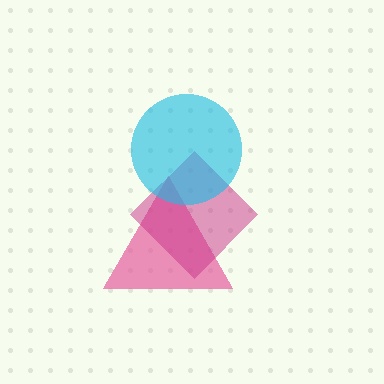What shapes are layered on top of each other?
The layered shapes are: a pink triangle, a magenta diamond, a cyan circle.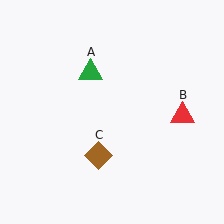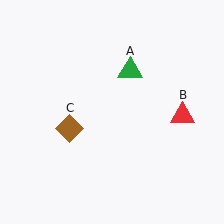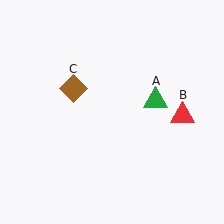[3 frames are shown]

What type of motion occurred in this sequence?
The green triangle (object A), brown diamond (object C) rotated clockwise around the center of the scene.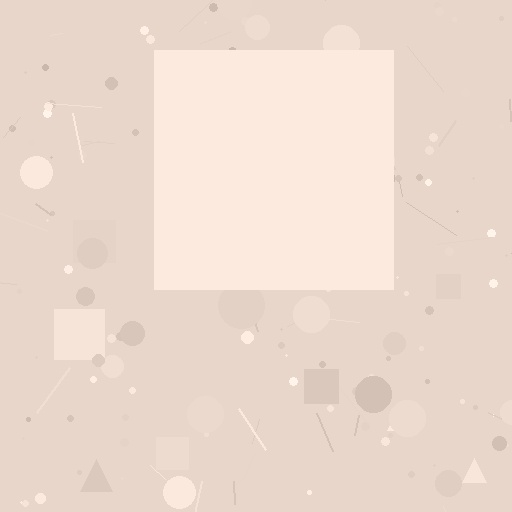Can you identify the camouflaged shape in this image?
The camouflaged shape is a square.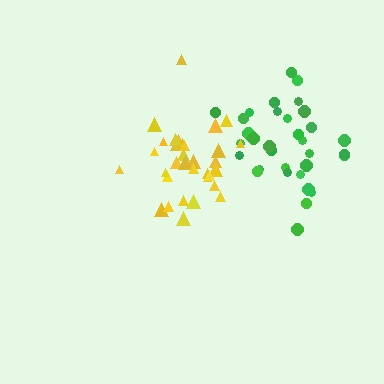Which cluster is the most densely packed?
Yellow.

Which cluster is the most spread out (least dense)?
Green.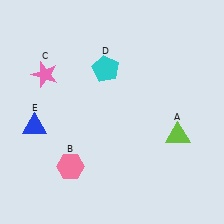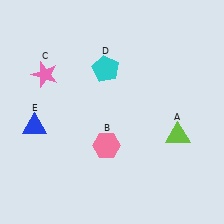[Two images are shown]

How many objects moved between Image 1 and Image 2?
1 object moved between the two images.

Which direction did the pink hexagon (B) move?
The pink hexagon (B) moved right.